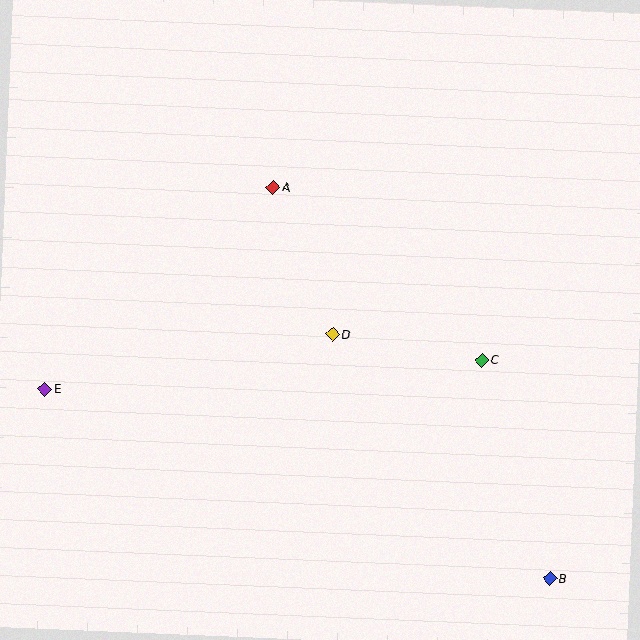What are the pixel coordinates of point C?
Point C is at (482, 360).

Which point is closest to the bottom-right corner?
Point B is closest to the bottom-right corner.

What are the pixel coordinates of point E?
Point E is at (45, 389).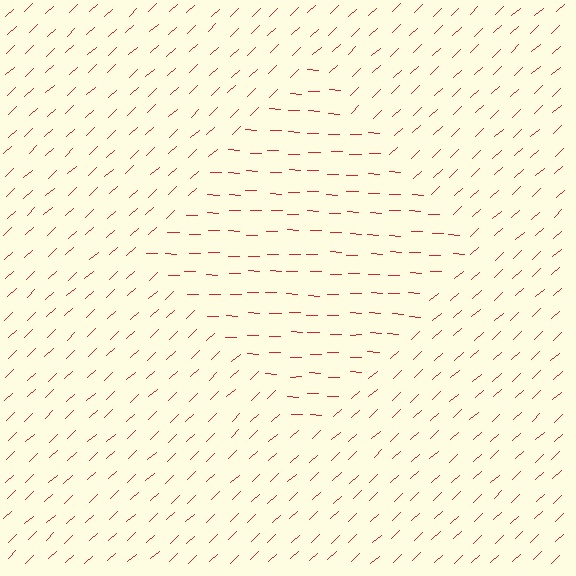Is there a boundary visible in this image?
Yes, there is a texture boundary formed by a change in line orientation.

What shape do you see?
I see a diamond.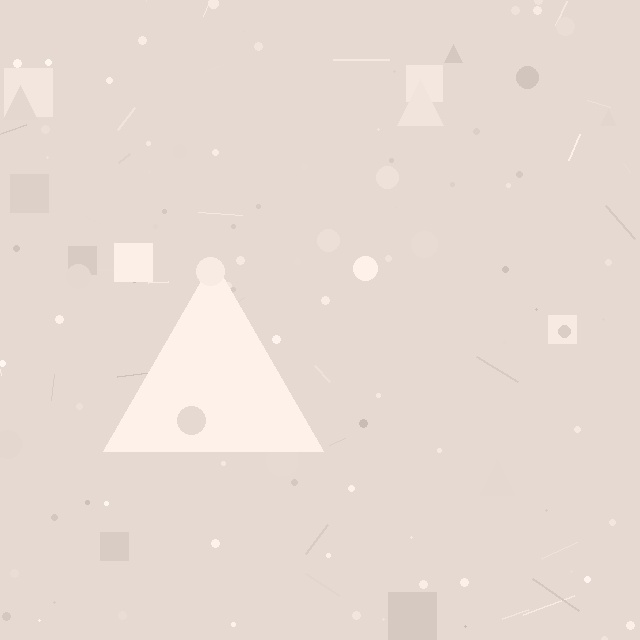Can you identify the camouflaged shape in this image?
The camouflaged shape is a triangle.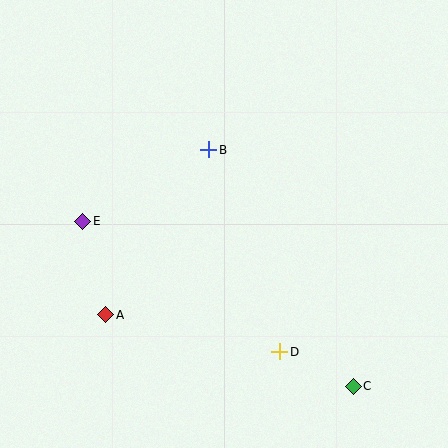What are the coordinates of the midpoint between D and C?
The midpoint between D and C is at (316, 369).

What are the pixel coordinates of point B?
Point B is at (209, 150).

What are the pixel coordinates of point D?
Point D is at (280, 352).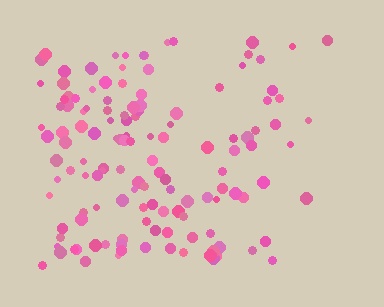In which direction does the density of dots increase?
From right to left, with the left side densest.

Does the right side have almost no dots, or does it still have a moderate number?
Still a moderate number, just noticeably fewer than the left.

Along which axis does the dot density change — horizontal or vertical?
Horizontal.